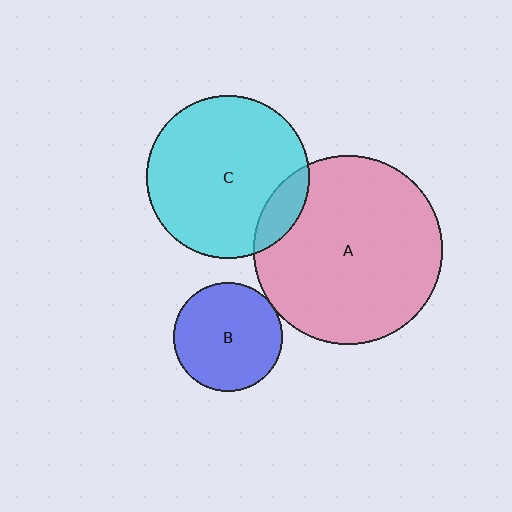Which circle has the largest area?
Circle A (pink).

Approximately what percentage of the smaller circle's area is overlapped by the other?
Approximately 10%.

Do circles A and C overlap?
Yes.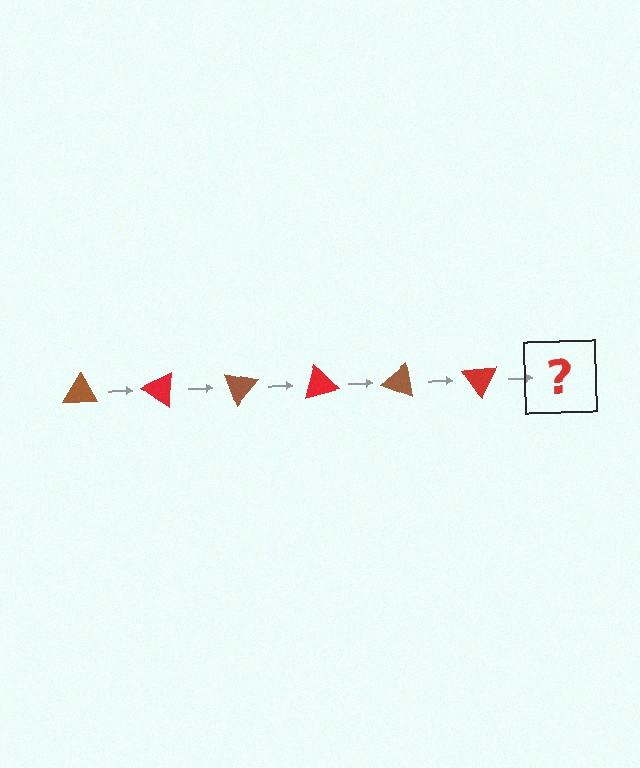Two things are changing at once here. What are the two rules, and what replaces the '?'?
The two rules are that it rotates 35 degrees each step and the color cycles through brown and red. The '?' should be a brown triangle, rotated 210 degrees from the start.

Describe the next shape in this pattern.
It should be a brown triangle, rotated 210 degrees from the start.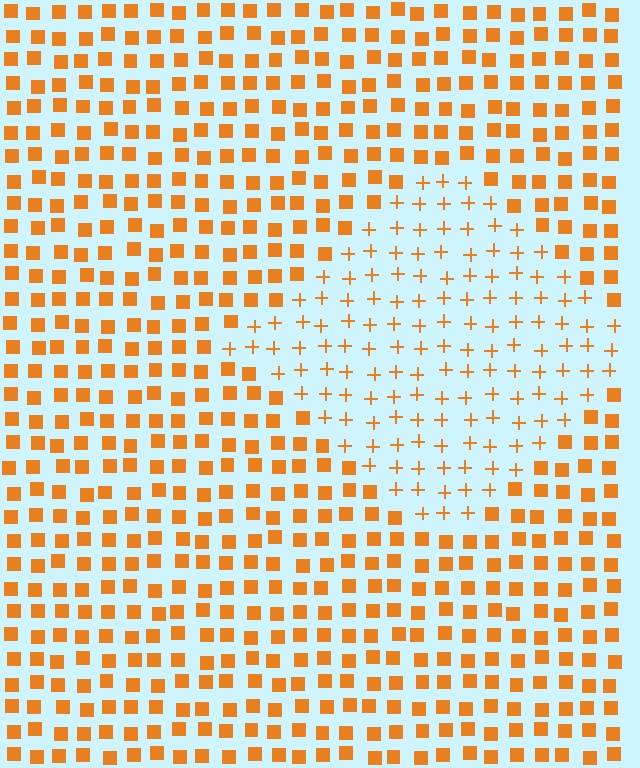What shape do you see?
I see a diamond.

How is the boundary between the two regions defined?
The boundary is defined by a change in element shape: plus signs inside vs. squares outside. All elements share the same color and spacing.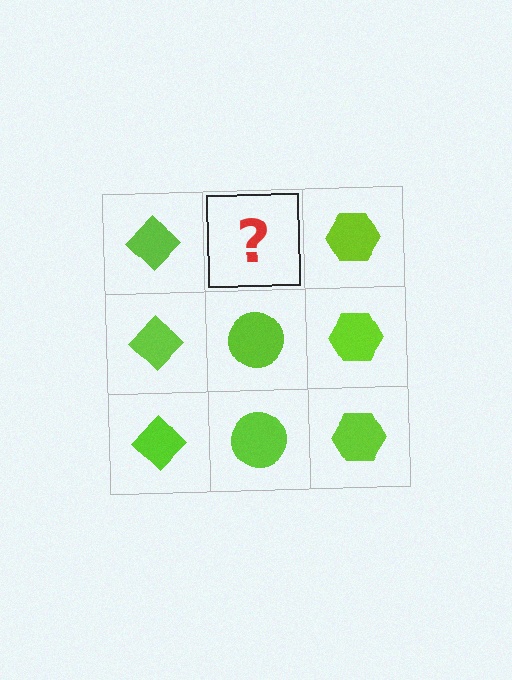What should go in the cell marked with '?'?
The missing cell should contain a lime circle.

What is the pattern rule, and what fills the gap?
The rule is that each column has a consistent shape. The gap should be filled with a lime circle.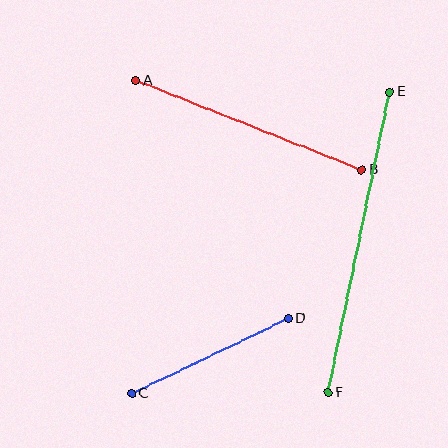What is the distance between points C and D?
The distance is approximately 174 pixels.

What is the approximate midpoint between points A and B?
The midpoint is at approximately (249, 125) pixels.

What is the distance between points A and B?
The distance is approximately 243 pixels.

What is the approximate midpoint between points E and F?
The midpoint is at approximately (359, 242) pixels.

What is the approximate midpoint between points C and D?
The midpoint is at approximately (210, 356) pixels.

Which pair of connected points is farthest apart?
Points E and F are farthest apart.